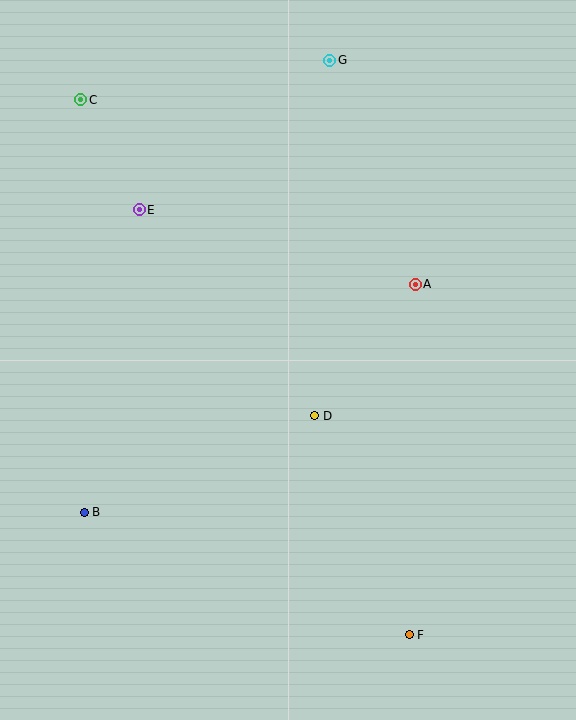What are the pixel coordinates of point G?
Point G is at (330, 60).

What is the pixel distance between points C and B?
The distance between C and B is 413 pixels.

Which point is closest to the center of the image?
Point D at (315, 416) is closest to the center.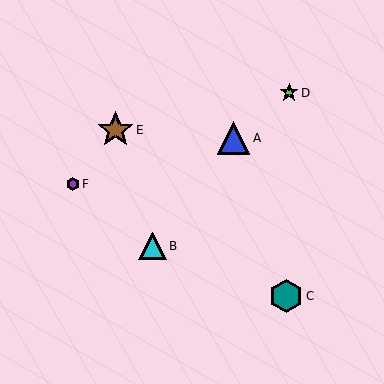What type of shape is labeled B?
Shape B is a cyan triangle.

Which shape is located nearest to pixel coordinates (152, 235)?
The cyan triangle (labeled B) at (153, 246) is nearest to that location.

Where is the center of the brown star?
The center of the brown star is at (115, 130).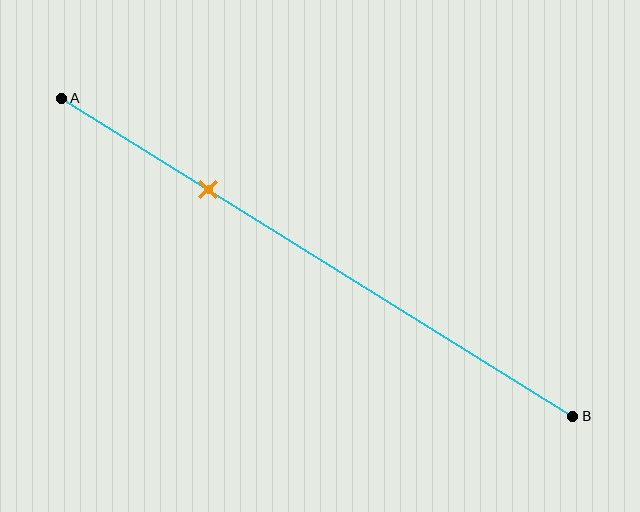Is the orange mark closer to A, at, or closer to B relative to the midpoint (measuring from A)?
The orange mark is closer to point A than the midpoint of segment AB.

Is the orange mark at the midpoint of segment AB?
No, the mark is at about 30% from A, not at the 50% midpoint.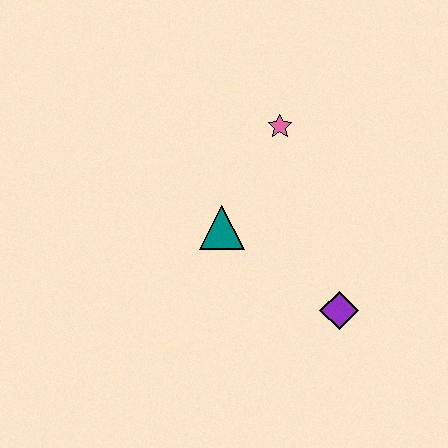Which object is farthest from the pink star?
The purple diamond is farthest from the pink star.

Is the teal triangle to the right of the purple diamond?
No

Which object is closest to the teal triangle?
The pink star is closest to the teal triangle.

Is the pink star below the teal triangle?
No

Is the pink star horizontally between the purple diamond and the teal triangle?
Yes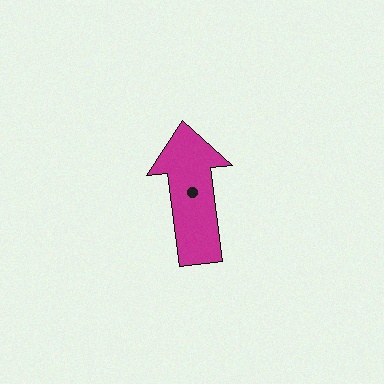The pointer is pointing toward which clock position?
Roughly 12 o'clock.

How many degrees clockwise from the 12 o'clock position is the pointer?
Approximately 353 degrees.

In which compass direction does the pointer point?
North.